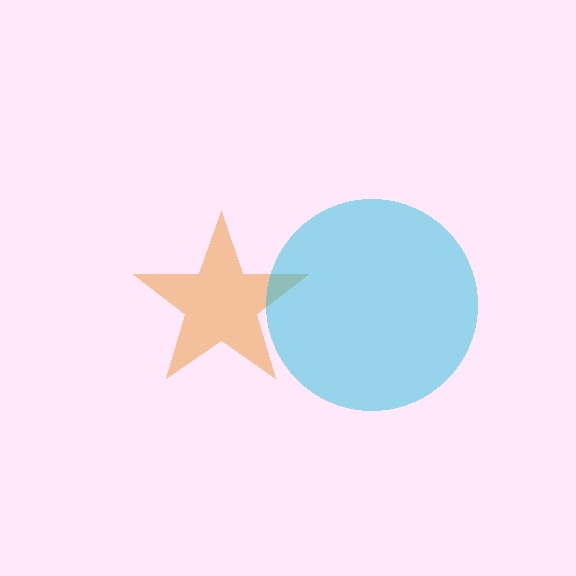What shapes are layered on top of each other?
The layered shapes are: an orange star, a cyan circle.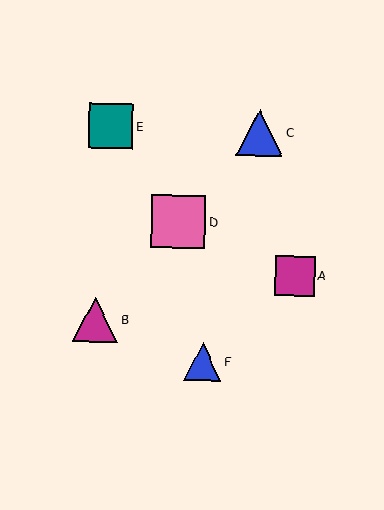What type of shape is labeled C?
Shape C is a blue triangle.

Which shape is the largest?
The pink square (labeled D) is the largest.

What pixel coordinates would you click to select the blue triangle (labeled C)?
Click at (259, 133) to select the blue triangle C.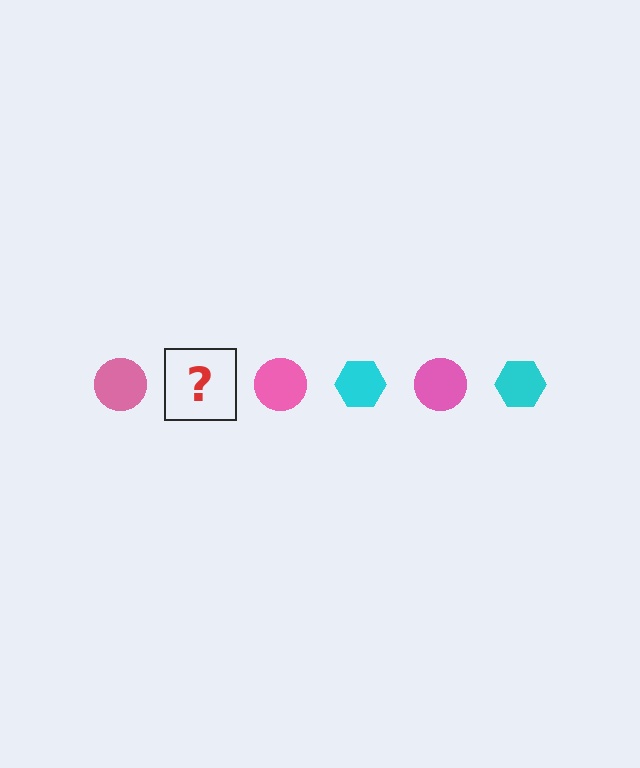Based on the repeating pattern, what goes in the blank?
The blank should be a cyan hexagon.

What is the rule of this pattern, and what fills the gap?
The rule is that the pattern alternates between pink circle and cyan hexagon. The gap should be filled with a cyan hexagon.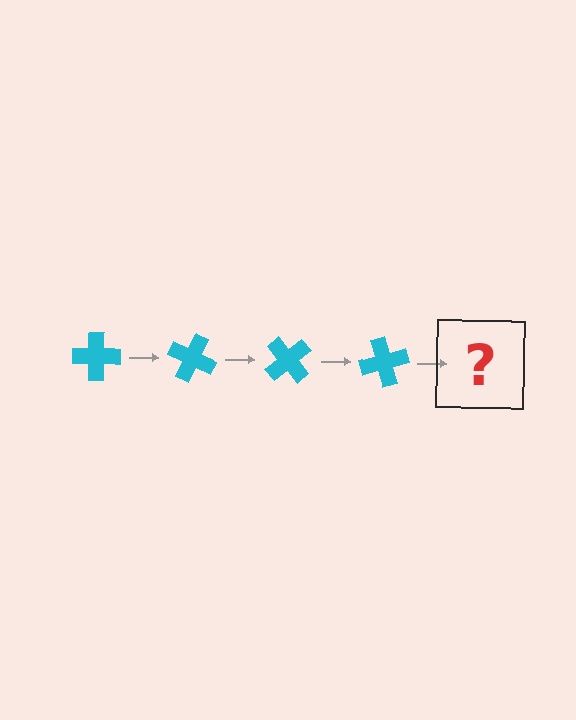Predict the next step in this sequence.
The next step is a cyan cross rotated 100 degrees.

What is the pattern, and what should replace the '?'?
The pattern is that the cross rotates 25 degrees each step. The '?' should be a cyan cross rotated 100 degrees.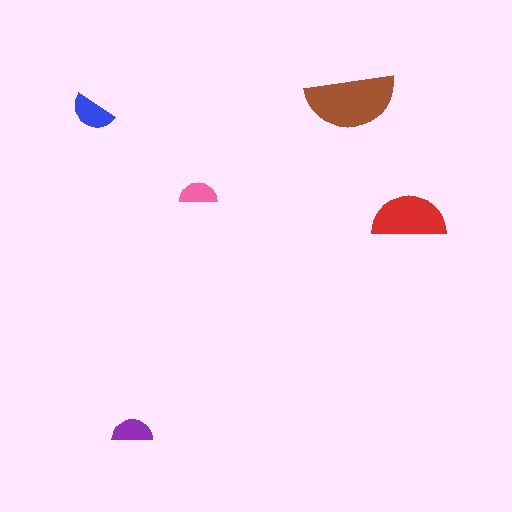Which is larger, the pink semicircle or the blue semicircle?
The blue one.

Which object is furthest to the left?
The blue semicircle is leftmost.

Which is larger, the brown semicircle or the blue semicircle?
The brown one.